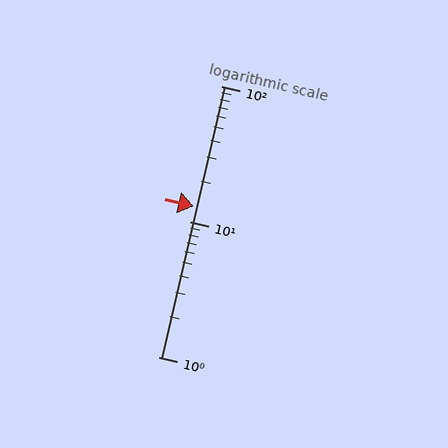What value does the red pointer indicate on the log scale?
The pointer indicates approximately 13.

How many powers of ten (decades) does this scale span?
The scale spans 2 decades, from 1 to 100.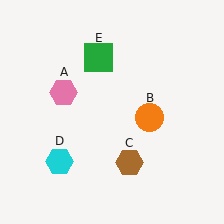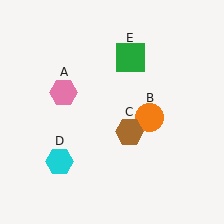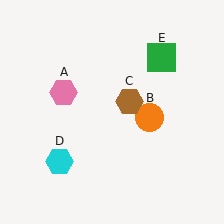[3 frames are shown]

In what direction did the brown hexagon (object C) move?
The brown hexagon (object C) moved up.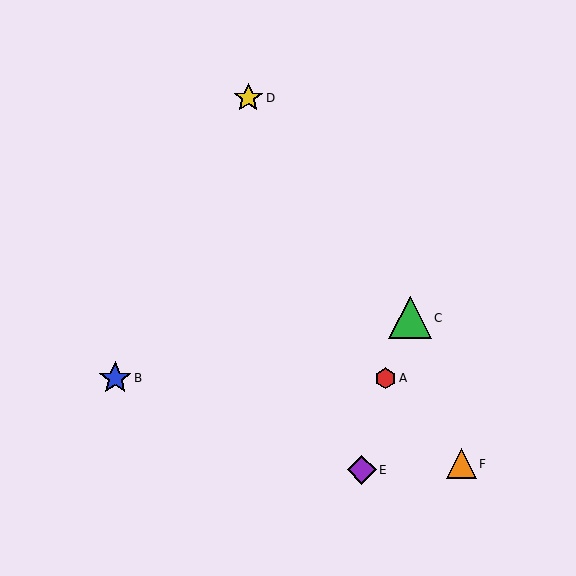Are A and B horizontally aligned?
Yes, both are at y≈378.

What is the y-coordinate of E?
Object E is at y≈470.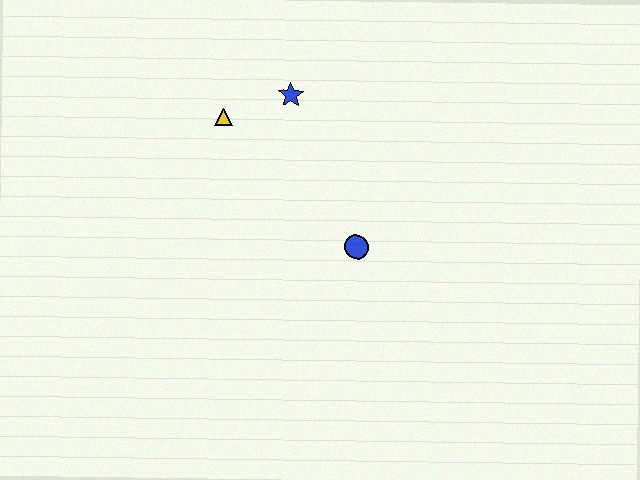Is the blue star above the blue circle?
Yes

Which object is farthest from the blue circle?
The yellow triangle is farthest from the blue circle.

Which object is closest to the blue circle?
The blue star is closest to the blue circle.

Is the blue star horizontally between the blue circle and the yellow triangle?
Yes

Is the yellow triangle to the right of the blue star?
No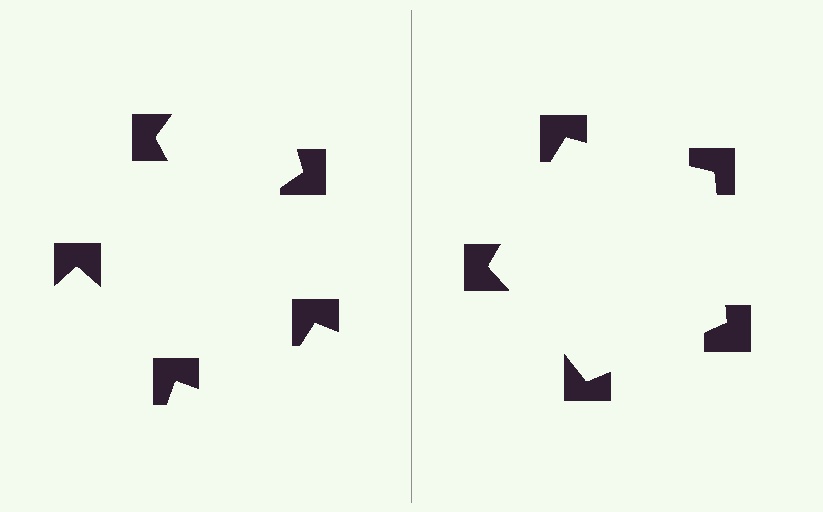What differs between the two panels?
The notched squares are positioned identically on both sides; only the wedge orientations differ. On the right they align to a pentagon; on the left they are misaligned.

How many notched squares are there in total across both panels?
10 — 5 on each side.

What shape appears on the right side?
An illusory pentagon.